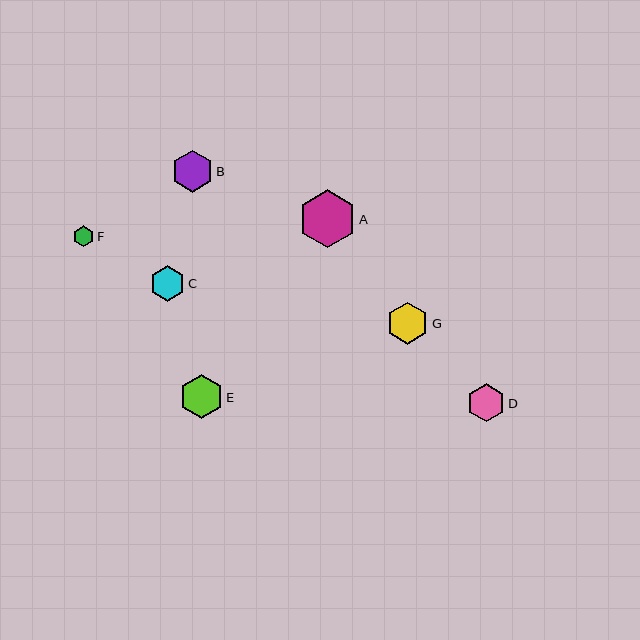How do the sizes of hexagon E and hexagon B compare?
Hexagon E and hexagon B are approximately the same size.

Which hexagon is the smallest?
Hexagon F is the smallest with a size of approximately 21 pixels.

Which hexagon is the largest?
Hexagon A is the largest with a size of approximately 58 pixels.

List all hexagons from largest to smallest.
From largest to smallest: A, E, B, G, D, C, F.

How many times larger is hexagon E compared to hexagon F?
Hexagon E is approximately 2.1 times the size of hexagon F.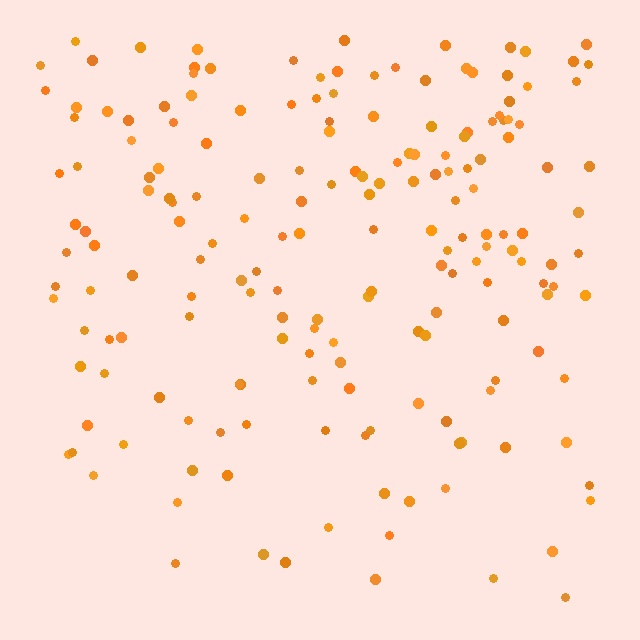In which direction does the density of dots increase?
From bottom to top, with the top side densest.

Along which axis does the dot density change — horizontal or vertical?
Vertical.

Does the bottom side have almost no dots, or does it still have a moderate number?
Still a moderate number, just noticeably fewer than the top.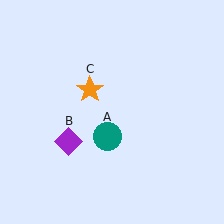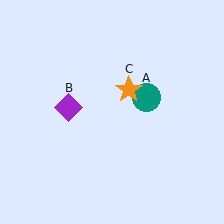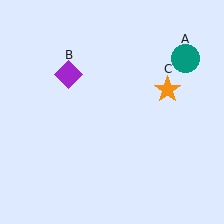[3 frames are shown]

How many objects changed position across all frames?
3 objects changed position: teal circle (object A), purple diamond (object B), orange star (object C).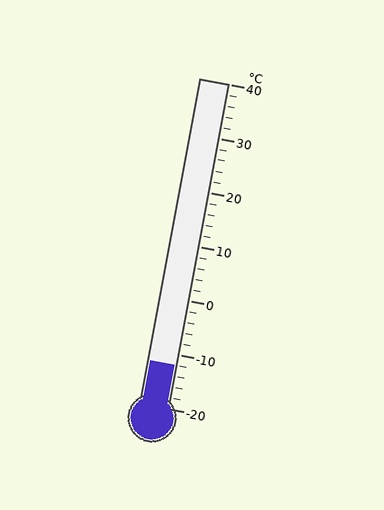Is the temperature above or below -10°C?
The temperature is below -10°C.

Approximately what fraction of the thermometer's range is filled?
The thermometer is filled to approximately 15% of its range.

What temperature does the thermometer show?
The thermometer shows approximately -12°C.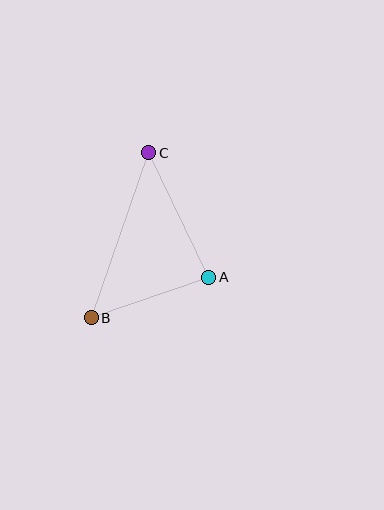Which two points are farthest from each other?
Points B and C are farthest from each other.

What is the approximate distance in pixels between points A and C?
The distance between A and C is approximately 138 pixels.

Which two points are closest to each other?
Points A and B are closest to each other.